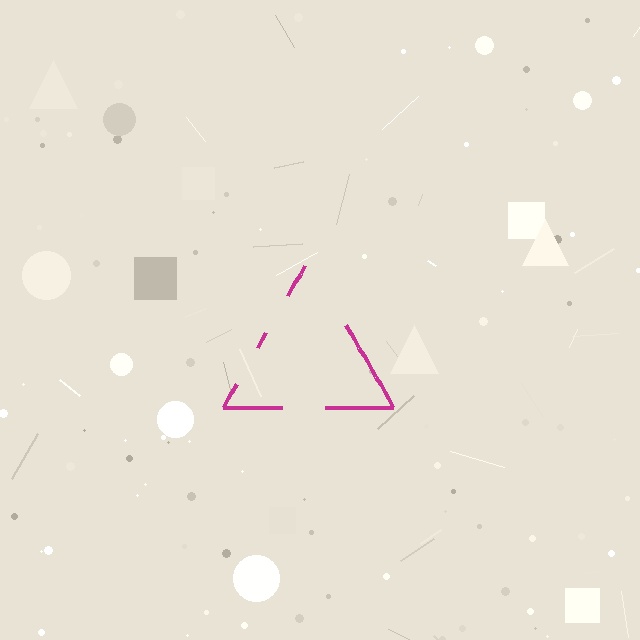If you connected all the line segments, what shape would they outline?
They would outline a triangle.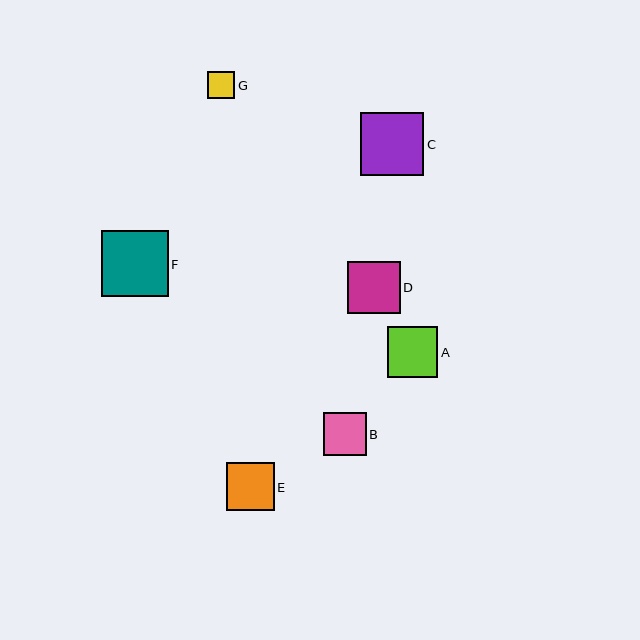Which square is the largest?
Square F is the largest with a size of approximately 66 pixels.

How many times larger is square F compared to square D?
Square F is approximately 1.2 times the size of square D.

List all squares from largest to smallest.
From largest to smallest: F, C, D, A, E, B, G.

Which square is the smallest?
Square G is the smallest with a size of approximately 27 pixels.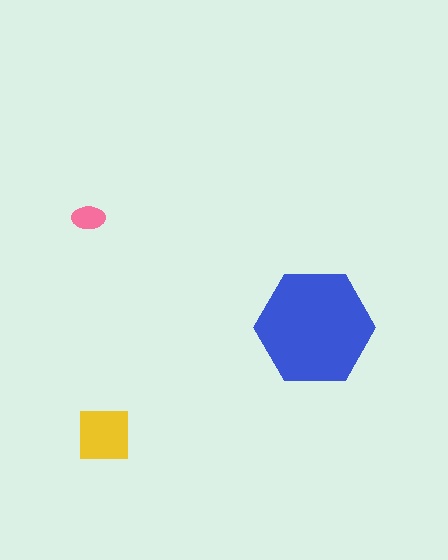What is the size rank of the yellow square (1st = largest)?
2nd.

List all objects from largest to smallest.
The blue hexagon, the yellow square, the pink ellipse.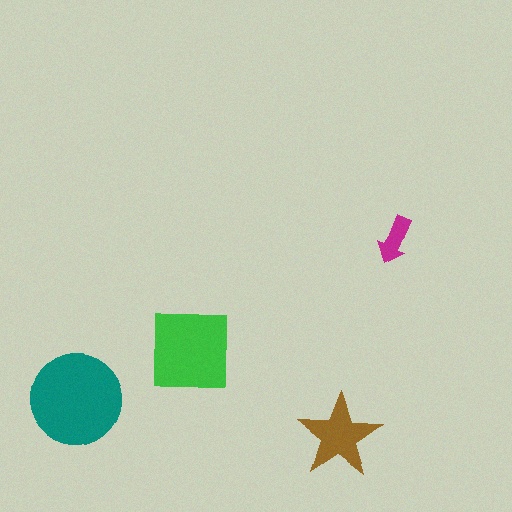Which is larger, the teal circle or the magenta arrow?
The teal circle.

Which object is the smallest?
The magenta arrow.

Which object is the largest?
The teal circle.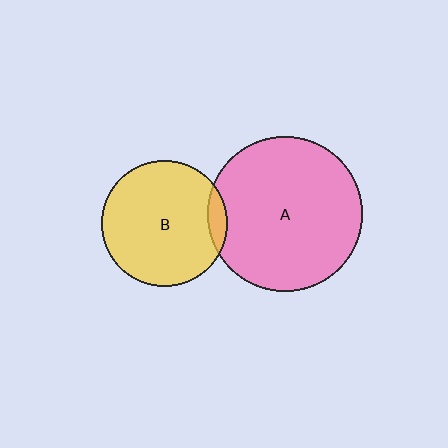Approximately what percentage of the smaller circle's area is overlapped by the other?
Approximately 10%.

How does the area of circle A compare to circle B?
Approximately 1.5 times.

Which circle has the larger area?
Circle A (pink).